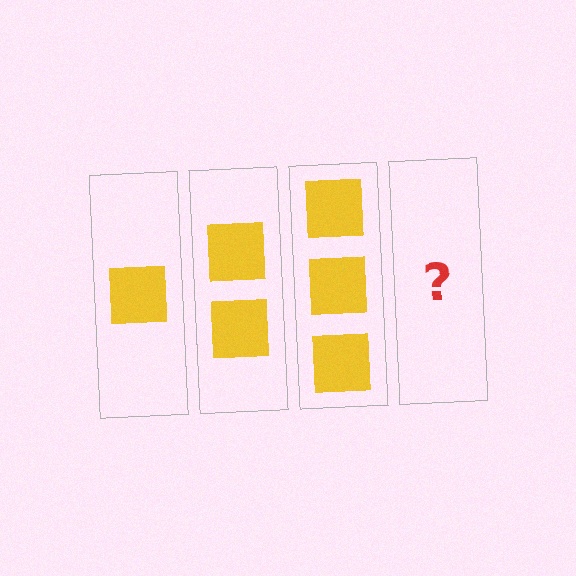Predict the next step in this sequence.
The next step is 4 squares.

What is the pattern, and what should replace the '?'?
The pattern is that each step adds one more square. The '?' should be 4 squares.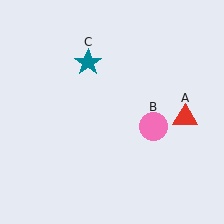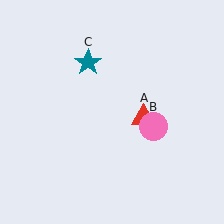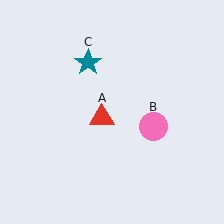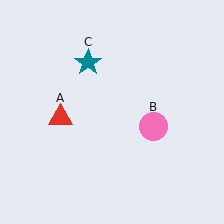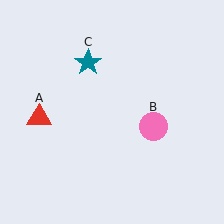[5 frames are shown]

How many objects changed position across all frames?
1 object changed position: red triangle (object A).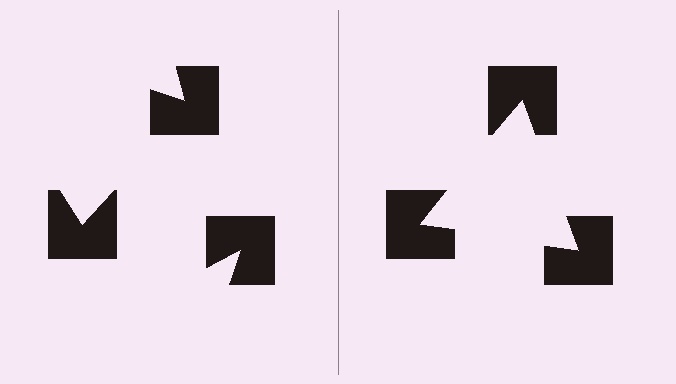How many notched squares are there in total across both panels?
6 — 3 on each side.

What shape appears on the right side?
An illusory triangle.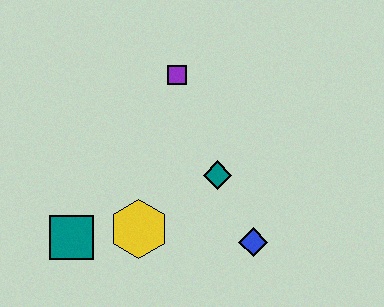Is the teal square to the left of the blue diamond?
Yes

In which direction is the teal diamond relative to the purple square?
The teal diamond is below the purple square.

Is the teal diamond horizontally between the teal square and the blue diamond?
Yes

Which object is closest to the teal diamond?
The blue diamond is closest to the teal diamond.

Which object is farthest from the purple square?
The teal square is farthest from the purple square.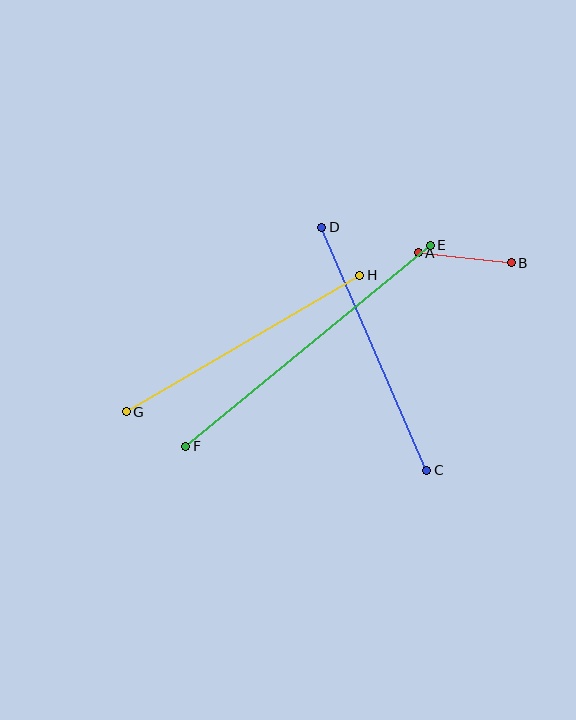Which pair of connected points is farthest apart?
Points E and F are farthest apart.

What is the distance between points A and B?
The distance is approximately 94 pixels.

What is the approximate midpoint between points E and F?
The midpoint is at approximately (308, 346) pixels.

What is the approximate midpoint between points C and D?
The midpoint is at approximately (374, 349) pixels.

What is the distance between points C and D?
The distance is approximately 265 pixels.